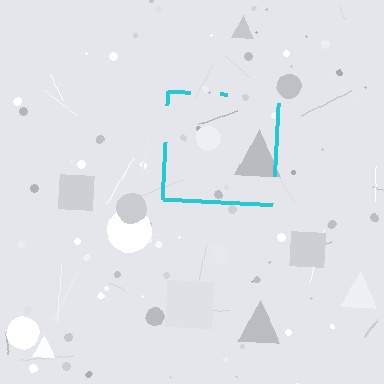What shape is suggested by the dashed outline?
The dashed outline suggests a square.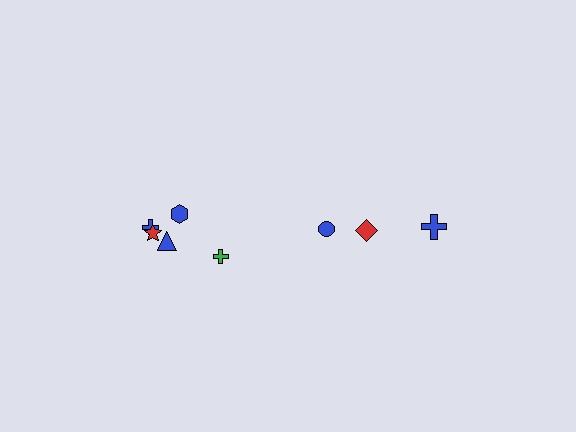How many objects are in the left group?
There are 5 objects.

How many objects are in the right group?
There are 3 objects.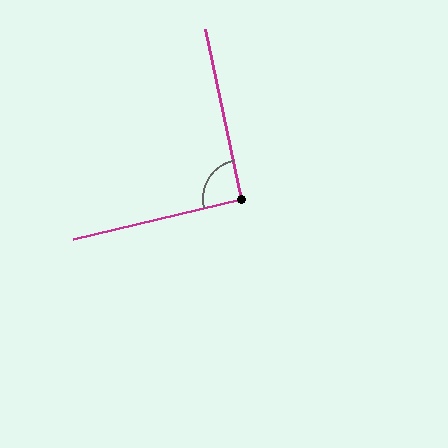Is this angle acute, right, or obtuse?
It is approximately a right angle.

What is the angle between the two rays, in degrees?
Approximately 91 degrees.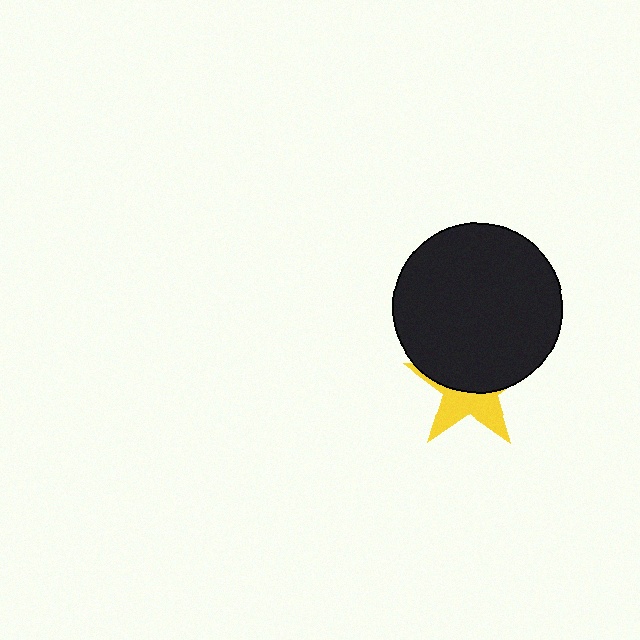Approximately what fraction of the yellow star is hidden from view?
Roughly 57% of the yellow star is hidden behind the black circle.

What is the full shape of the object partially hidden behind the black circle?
The partially hidden object is a yellow star.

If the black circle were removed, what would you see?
You would see the complete yellow star.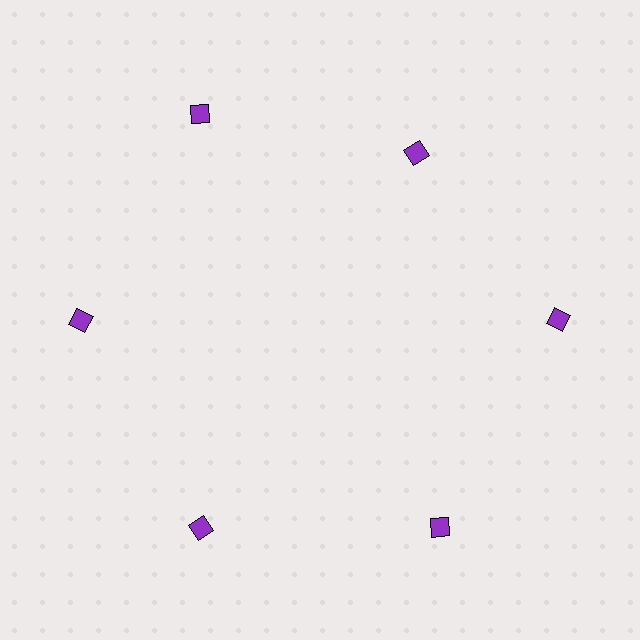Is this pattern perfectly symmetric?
No. The 6 purple squares are arranged in a ring, but one element near the 1 o'clock position is pulled inward toward the center, breaking the 6-fold rotational symmetry.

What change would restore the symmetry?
The symmetry would be restored by moving it outward, back onto the ring so that all 6 squares sit at equal angles and equal distance from the center.